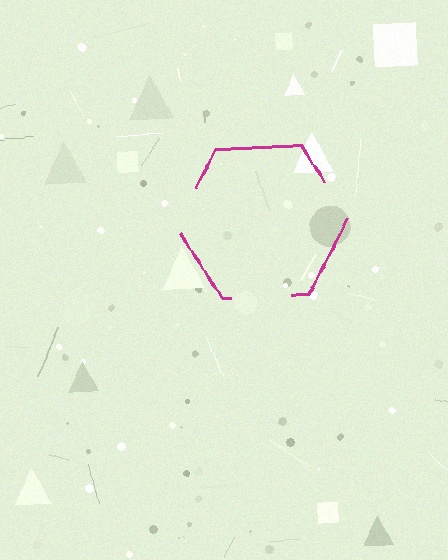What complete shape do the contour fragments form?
The contour fragments form a hexagon.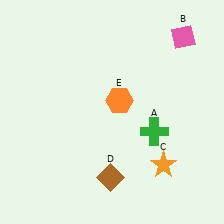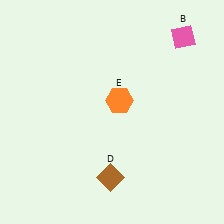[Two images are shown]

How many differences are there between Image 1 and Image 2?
There are 2 differences between the two images.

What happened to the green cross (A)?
The green cross (A) was removed in Image 2. It was in the bottom-right area of Image 1.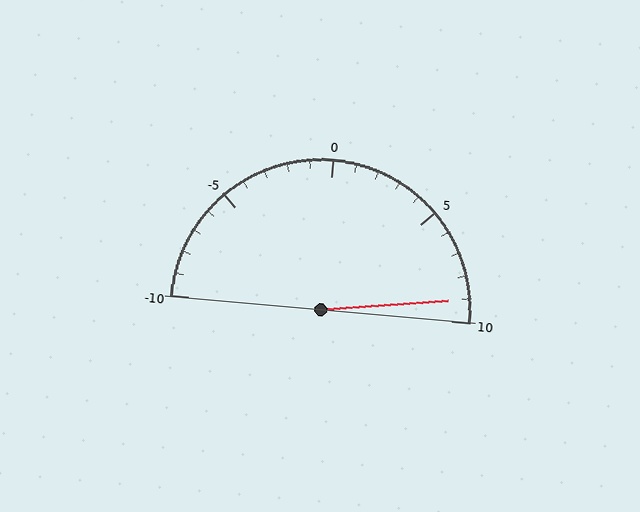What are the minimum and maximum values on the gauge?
The gauge ranges from -10 to 10.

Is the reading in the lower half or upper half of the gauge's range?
The reading is in the upper half of the range (-10 to 10).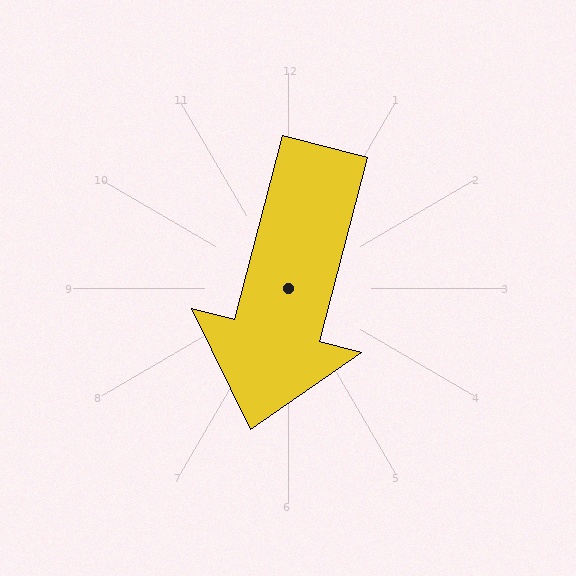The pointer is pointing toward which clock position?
Roughly 6 o'clock.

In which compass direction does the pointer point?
South.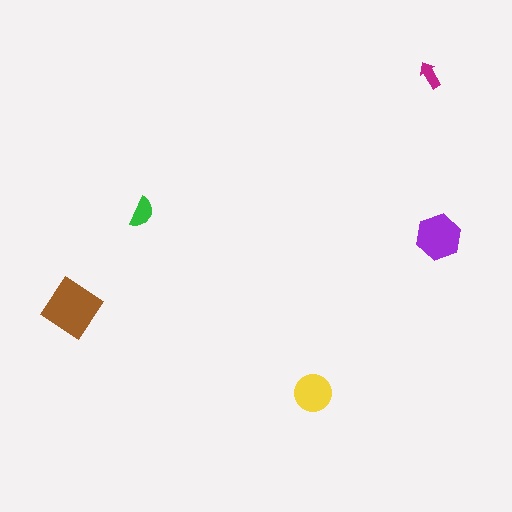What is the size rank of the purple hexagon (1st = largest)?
2nd.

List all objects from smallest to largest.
The magenta arrow, the green semicircle, the yellow circle, the purple hexagon, the brown diamond.